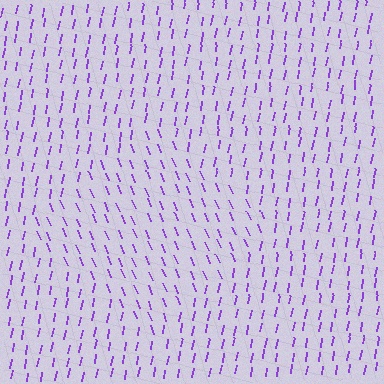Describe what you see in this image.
The image is filled with small purple line segments. A diamond region in the image has lines oriented differently from the surrounding lines, creating a visible texture boundary.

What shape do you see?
I see a diamond.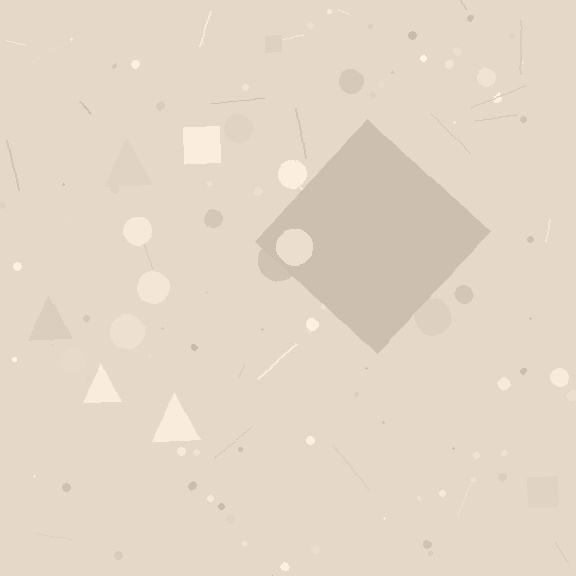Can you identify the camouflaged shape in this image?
The camouflaged shape is a diamond.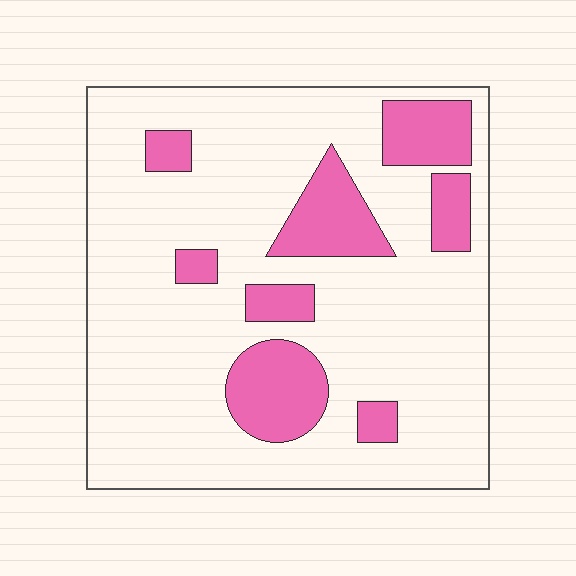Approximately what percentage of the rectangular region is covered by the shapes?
Approximately 20%.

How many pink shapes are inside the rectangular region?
8.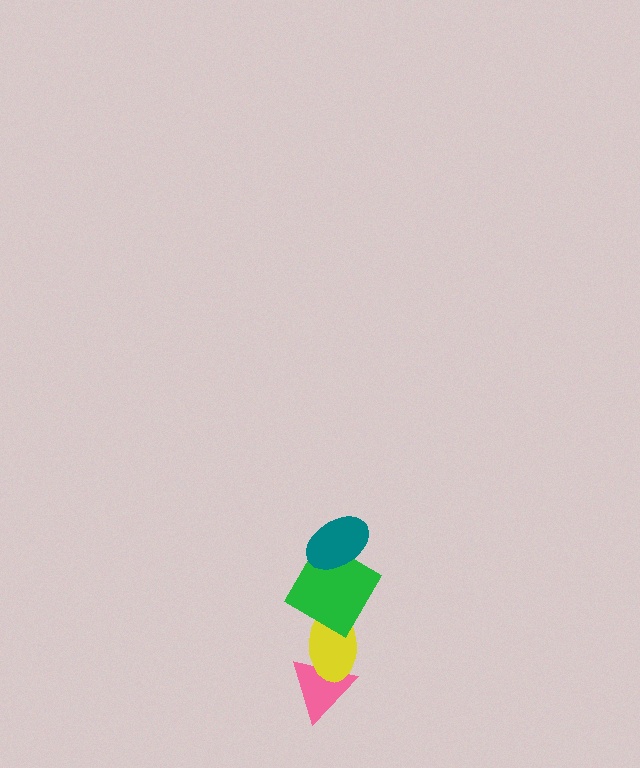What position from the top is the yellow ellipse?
The yellow ellipse is 3rd from the top.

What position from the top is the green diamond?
The green diamond is 2nd from the top.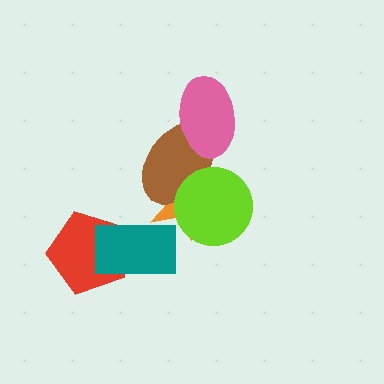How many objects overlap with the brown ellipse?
3 objects overlap with the brown ellipse.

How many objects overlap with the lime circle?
2 objects overlap with the lime circle.